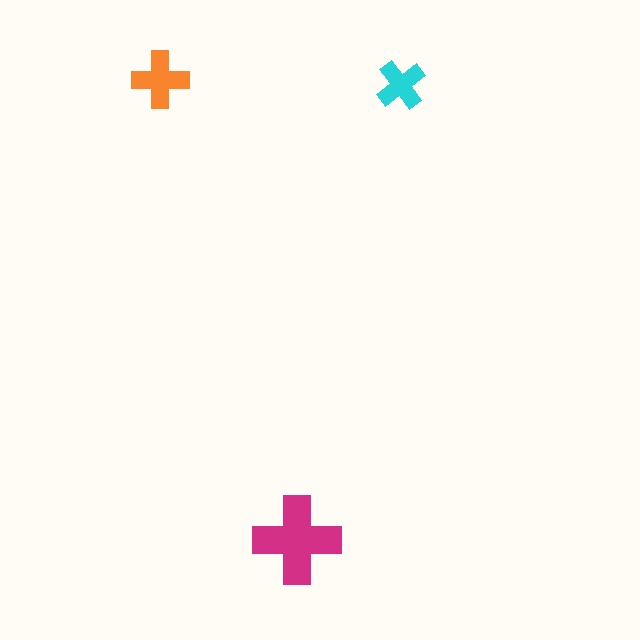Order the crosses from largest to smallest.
the magenta one, the orange one, the cyan one.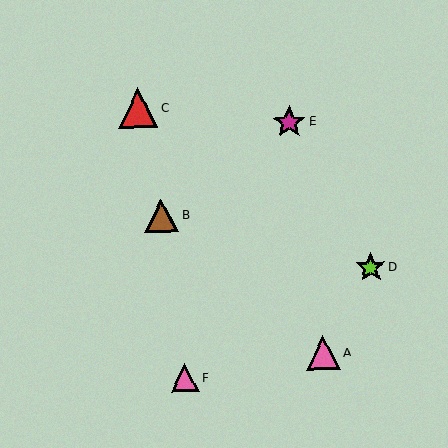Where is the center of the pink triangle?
The center of the pink triangle is at (323, 353).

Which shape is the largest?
The red triangle (labeled C) is the largest.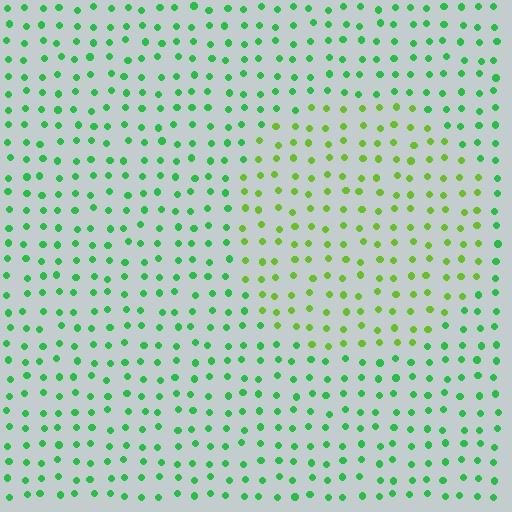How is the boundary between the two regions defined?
The boundary is defined purely by a slight shift in hue (about 38 degrees). Spacing, size, and orientation are identical on both sides.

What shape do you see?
I see a circle.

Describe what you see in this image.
The image is filled with small green elements in a uniform arrangement. A circle-shaped region is visible where the elements are tinted to a slightly different hue, forming a subtle color boundary.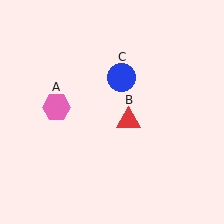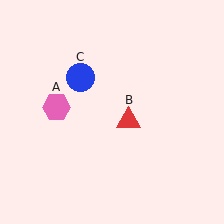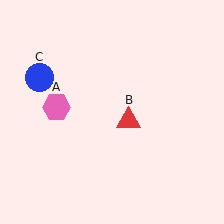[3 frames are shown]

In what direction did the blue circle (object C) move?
The blue circle (object C) moved left.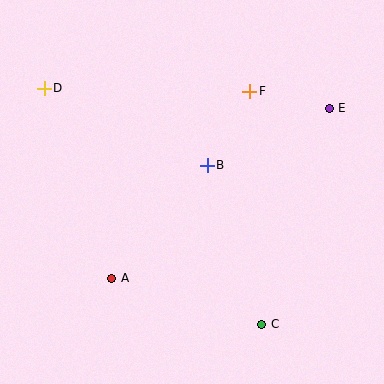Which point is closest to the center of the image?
Point B at (207, 165) is closest to the center.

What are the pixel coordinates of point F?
Point F is at (250, 91).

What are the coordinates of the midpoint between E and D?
The midpoint between E and D is at (187, 98).